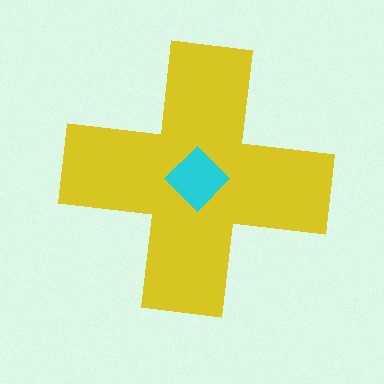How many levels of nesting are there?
2.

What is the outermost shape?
The yellow cross.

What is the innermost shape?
The cyan diamond.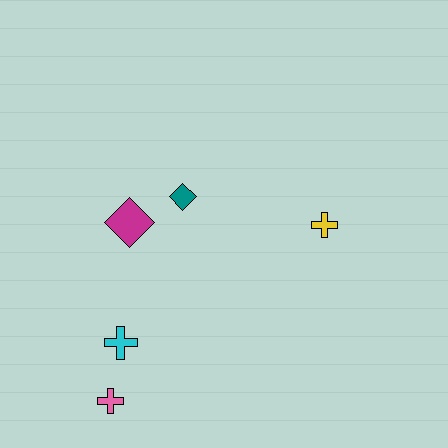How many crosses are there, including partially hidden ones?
There are 3 crosses.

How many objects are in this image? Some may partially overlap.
There are 5 objects.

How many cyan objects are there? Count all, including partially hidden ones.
There is 1 cyan object.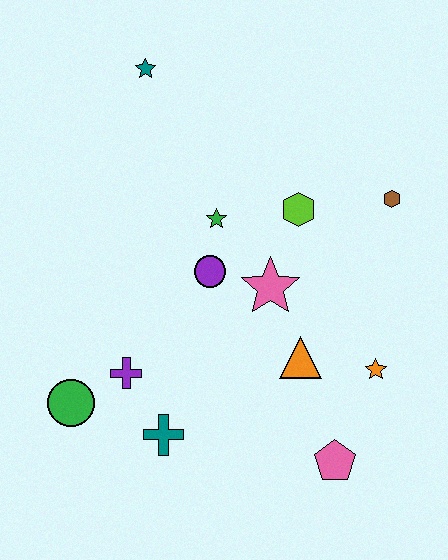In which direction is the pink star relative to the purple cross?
The pink star is to the right of the purple cross.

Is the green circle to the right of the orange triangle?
No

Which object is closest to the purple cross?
The green circle is closest to the purple cross.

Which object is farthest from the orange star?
The teal star is farthest from the orange star.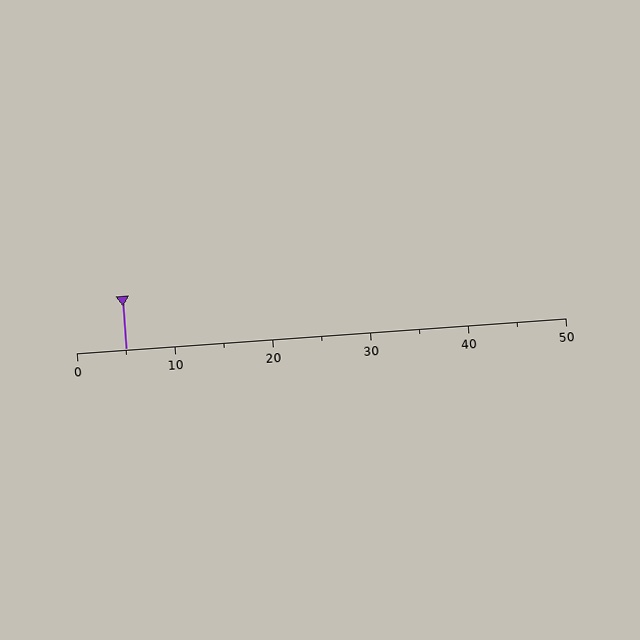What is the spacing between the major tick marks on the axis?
The major ticks are spaced 10 apart.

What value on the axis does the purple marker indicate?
The marker indicates approximately 5.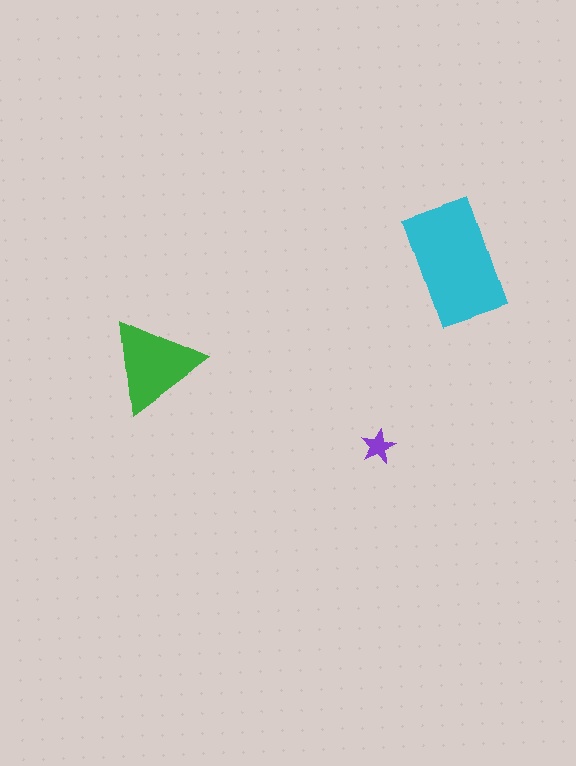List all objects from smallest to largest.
The purple star, the green triangle, the cyan rectangle.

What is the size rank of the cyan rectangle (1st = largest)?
1st.